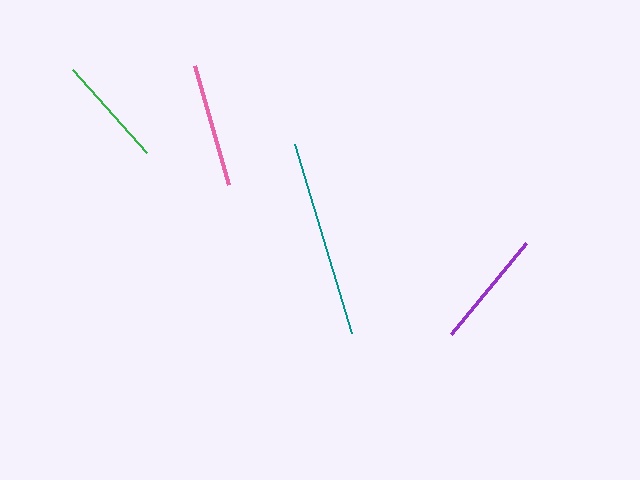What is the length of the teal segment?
The teal segment is approximately 198 pixels long.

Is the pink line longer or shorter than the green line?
The pink line is longer than the green line.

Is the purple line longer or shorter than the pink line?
The pink line is longer than the purple line.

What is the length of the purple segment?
The purple segment is approximately 118 pixels long.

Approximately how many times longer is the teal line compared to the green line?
The teal line is approximately 1.8 times the length of the green line.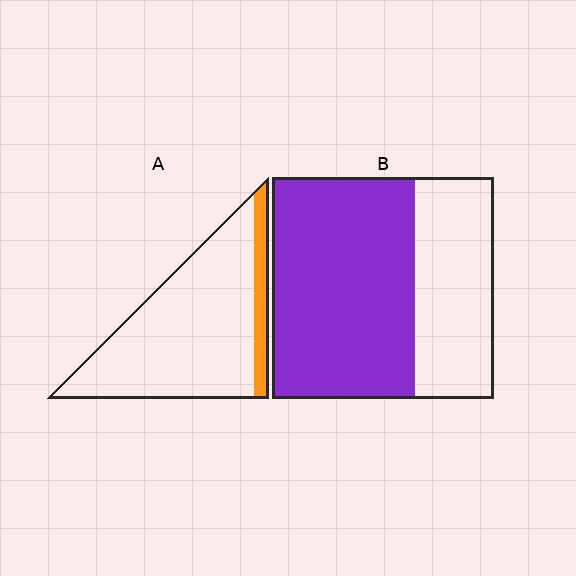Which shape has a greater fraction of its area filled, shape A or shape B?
Shape B.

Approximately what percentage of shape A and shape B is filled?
A is approximately 15% and B is approximately 65%.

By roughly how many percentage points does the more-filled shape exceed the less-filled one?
By roughly 50 percentage points (B over A).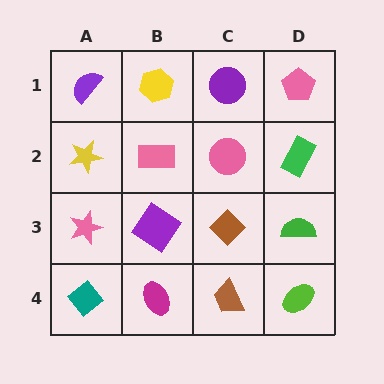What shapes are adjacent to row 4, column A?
A pink star (row 3, column A), a magenta ellipse (row 4, column B).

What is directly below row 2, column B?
A purple diamond.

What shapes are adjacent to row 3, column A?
A yellow star (row 2, column A), a teal diamond (row 4, column A), a purple diamond (row 3, column B).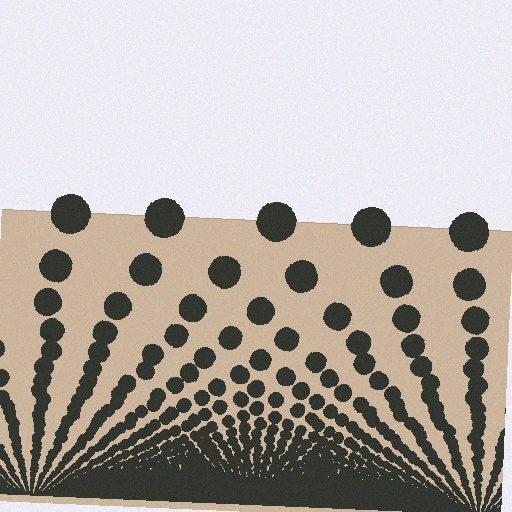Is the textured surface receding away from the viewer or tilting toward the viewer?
The surface appears to tilt toward the viewer. Texture elements get larger and sparser toward the top.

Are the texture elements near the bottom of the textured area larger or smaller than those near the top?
Smaller. The gradient is inverted — elements near the bottom are smaller and denser.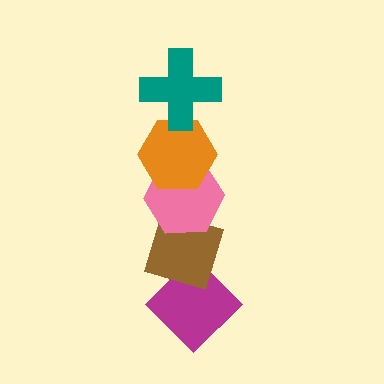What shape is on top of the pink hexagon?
The orange hexagon is on top of the pink hexagon.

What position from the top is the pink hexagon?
The pink hexagon is 3rd from the top.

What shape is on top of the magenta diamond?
The brown diamond is on top of the magenta diamond.